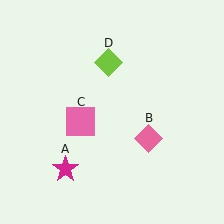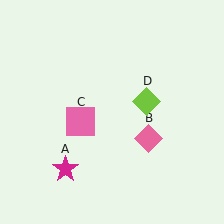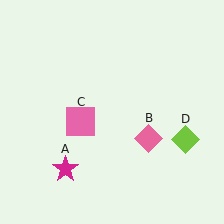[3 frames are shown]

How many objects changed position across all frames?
1 object changed position: lime diamond (object D).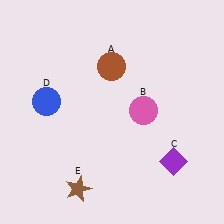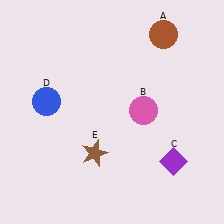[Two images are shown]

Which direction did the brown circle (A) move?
The brown circle (A) moved right.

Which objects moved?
The objects that moved are: the brown circle (A), the brown star (E).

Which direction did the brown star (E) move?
The brown star (E) moved up.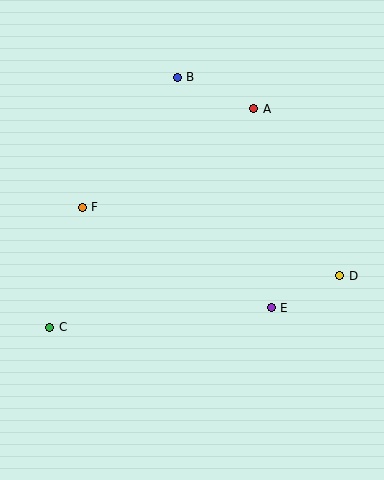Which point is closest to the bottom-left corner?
Point C is closest to the bottom-left corner.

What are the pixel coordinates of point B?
Point B is at (177, 77).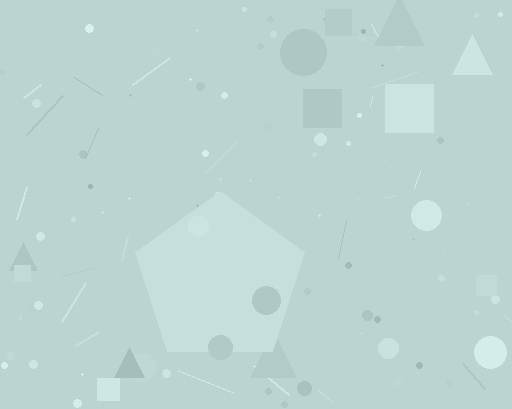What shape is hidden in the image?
A pentagon is hidden in the image.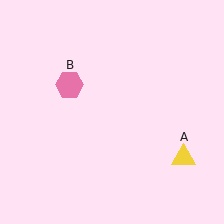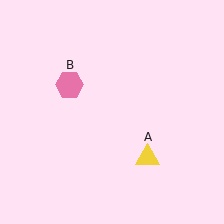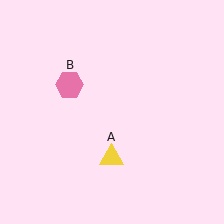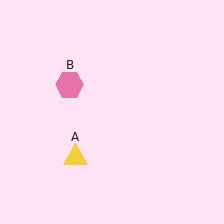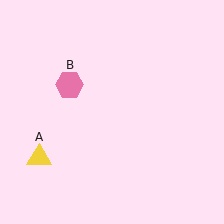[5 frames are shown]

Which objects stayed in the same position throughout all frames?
Pink hexagon (object B) remained stationary.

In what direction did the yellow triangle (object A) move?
The yellow triangle (object A) moved left.